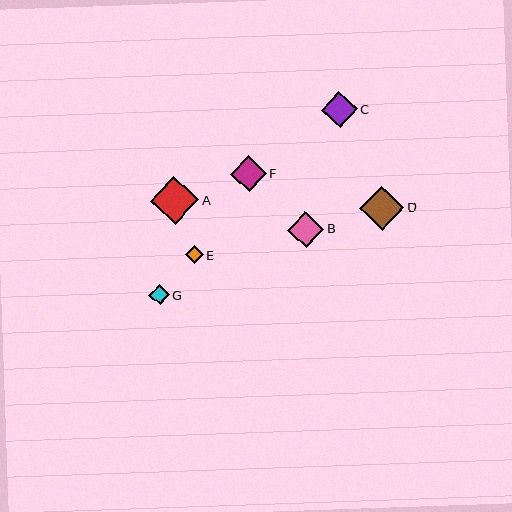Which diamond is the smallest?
Diamond E is the smallest with a size of approximately 17 pixels.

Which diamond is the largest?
Diamond A is the largest with a size of approximately 48 pixels.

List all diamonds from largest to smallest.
From largest to smallest: A, D, B, C, F, G, E.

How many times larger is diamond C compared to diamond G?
Diamond C is approximately 1.8 times the size of diamond G.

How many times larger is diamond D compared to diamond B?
Diamond D is approximately 1.2 times the size of diamond B.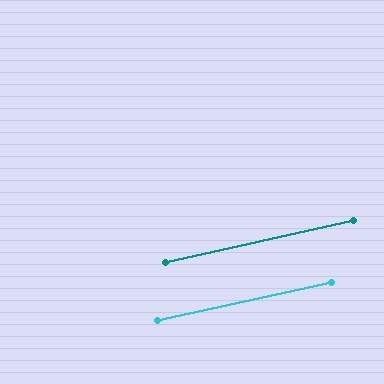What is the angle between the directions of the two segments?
Approximately 0 degrees.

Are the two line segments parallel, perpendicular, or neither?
Parallel — their directions differ by only 0.3°.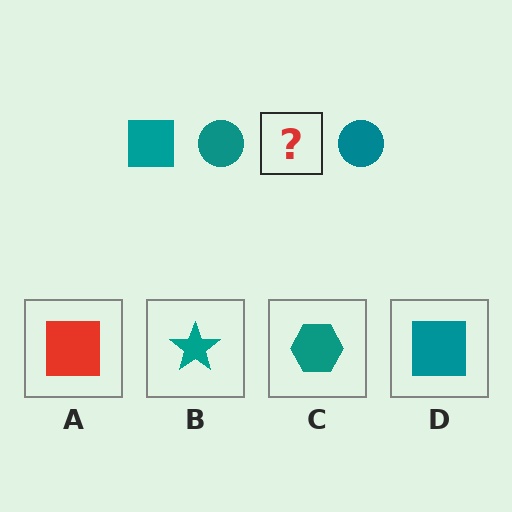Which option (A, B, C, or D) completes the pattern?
D.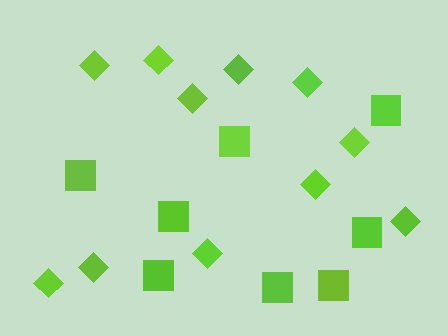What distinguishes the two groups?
There are 2 groups: one group of squares (8) and one group of diamonds (11).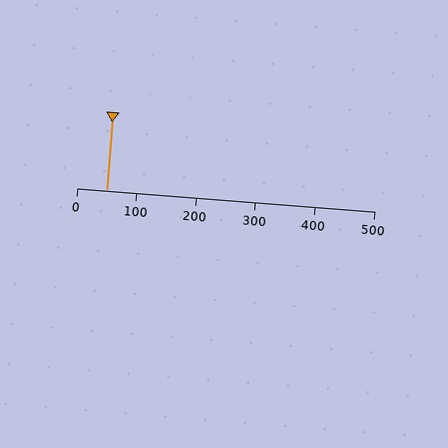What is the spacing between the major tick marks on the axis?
The major ticks are spaced 100 apart.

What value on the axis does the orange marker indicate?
The marker indicates approximately 50.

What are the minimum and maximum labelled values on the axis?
The axis runs from 0 to 500.